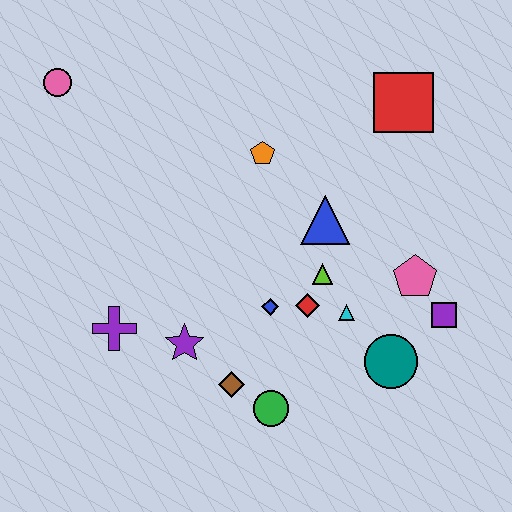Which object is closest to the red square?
The blue triangle is closest to the red square.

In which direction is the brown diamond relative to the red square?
The brown diamond is below the red square.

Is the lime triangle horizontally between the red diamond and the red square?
Yes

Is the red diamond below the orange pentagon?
Yes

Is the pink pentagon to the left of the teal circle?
No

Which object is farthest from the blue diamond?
The pink circle is farthest from the blue diamond.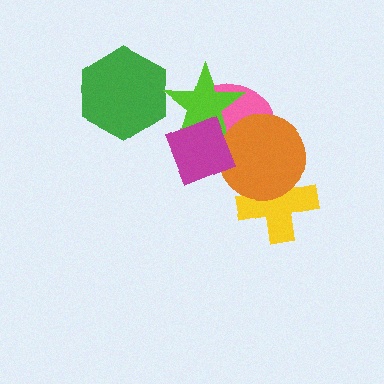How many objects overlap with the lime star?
3 objects overlap with the lime star.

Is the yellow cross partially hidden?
Yes, it is partially covered by another shape.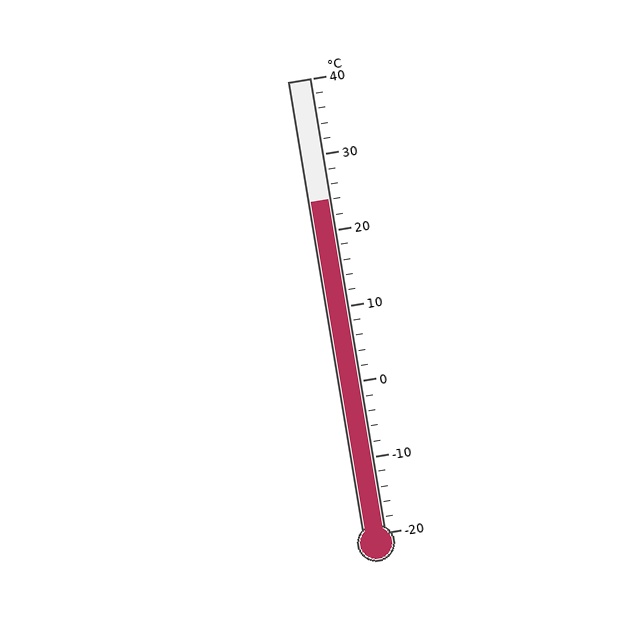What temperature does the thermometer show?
The thermometer shows approximately 24°C.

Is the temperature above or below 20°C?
The temperature is above 20°C.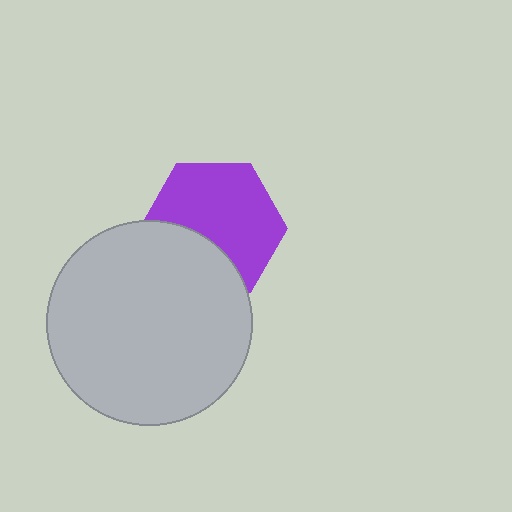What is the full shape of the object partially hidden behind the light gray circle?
The partially hidden object is a purple hexagon.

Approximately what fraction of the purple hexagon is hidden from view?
Roughly 34% of the purple hexagon is hidden behind the light gray circle.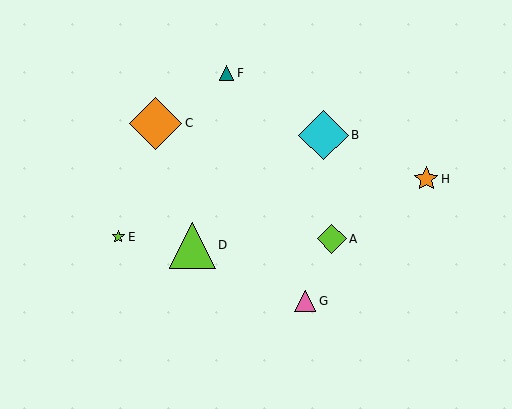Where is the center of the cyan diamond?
The center of the cyan diamond is at (324, 135).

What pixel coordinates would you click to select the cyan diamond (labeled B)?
Click at (324, 135) to select the cyan diamond B.